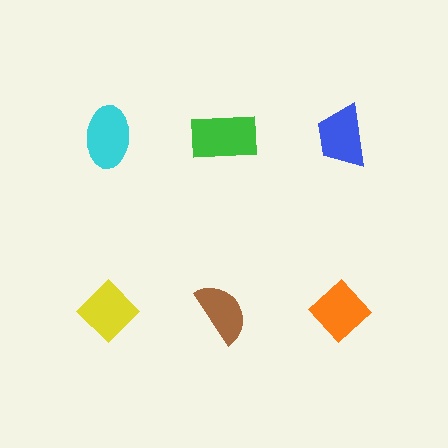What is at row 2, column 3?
An orange diamond.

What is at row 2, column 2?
A brown semicircle.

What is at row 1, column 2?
A green rectangle.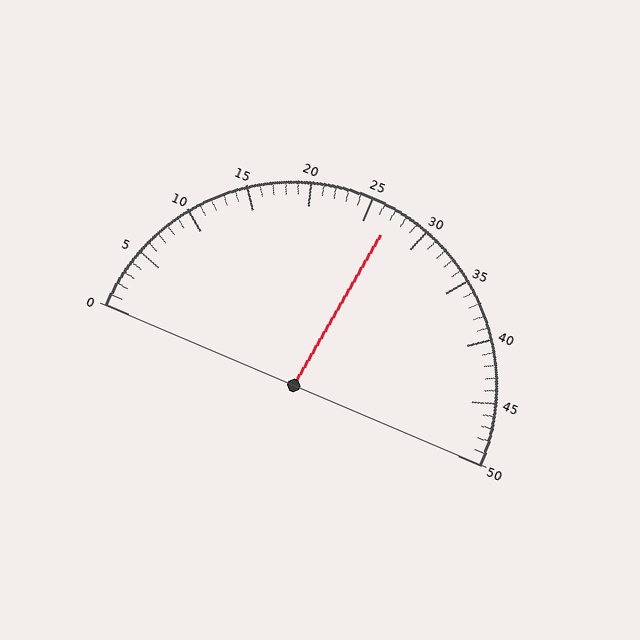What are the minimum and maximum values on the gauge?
The gauge ranges from 0 to 50.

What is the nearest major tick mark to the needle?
The nearest major tick mark is 25.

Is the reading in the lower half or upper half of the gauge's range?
The reading is in the upper half of the range (0 to 50).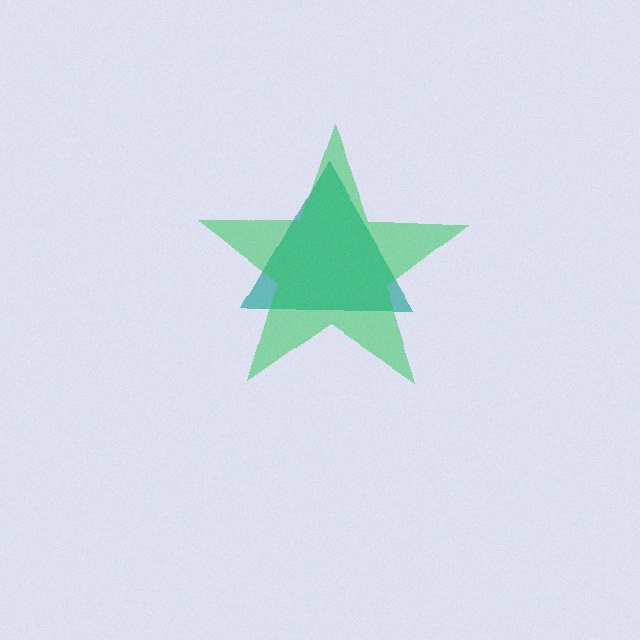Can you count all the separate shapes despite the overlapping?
Yes, there are 2 separate shapes.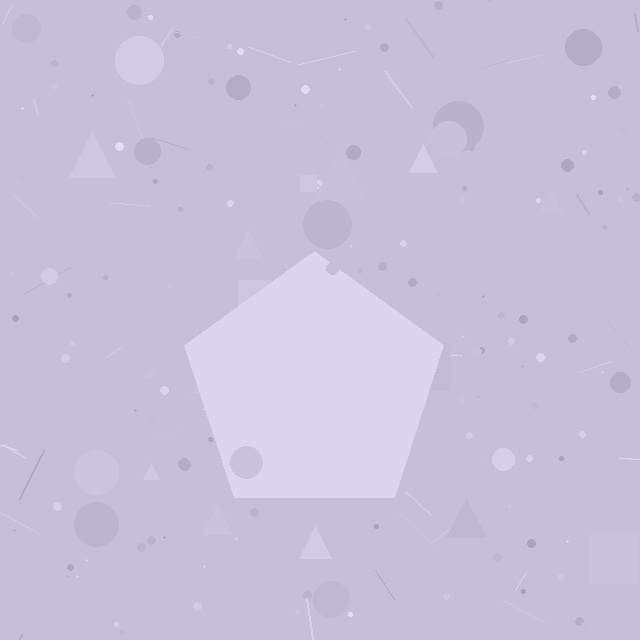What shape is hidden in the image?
A pentagon is hidden in the image.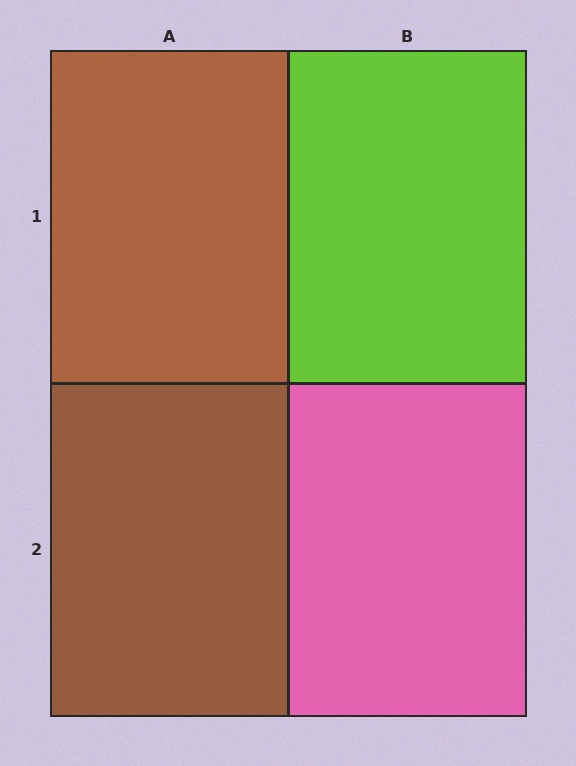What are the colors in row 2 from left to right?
Brown, pink.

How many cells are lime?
1 cell is lime.